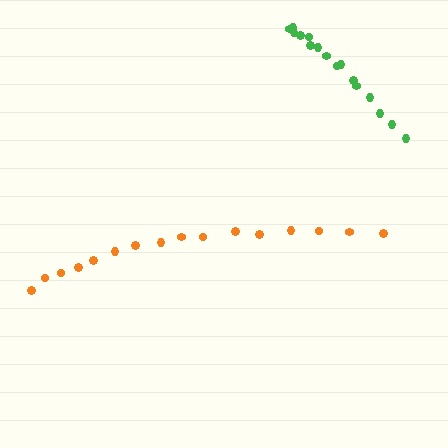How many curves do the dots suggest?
There are 2 distinct paths.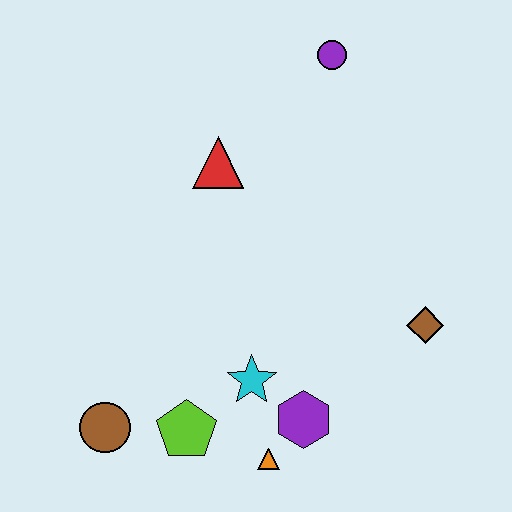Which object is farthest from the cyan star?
The purple circle is farthest from the cyan star.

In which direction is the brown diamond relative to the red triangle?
The brown diamond is to the right of the red triangle.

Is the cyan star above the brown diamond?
No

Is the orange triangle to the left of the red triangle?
No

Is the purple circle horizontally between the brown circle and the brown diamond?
Yes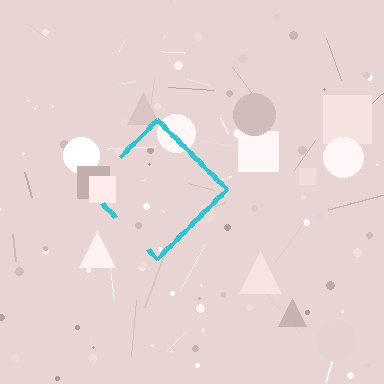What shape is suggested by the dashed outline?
The dashed outline suggests a diamond.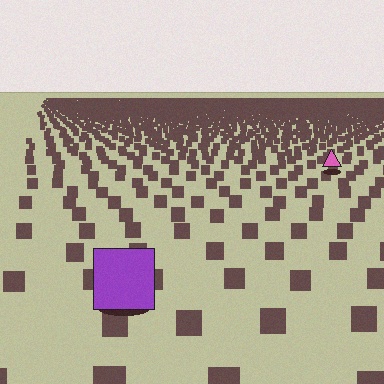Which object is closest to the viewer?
The purple square is closest. The texture marks near it are larger and more spread out.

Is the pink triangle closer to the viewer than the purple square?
No. The purple square is closer — you can tell from the texture gradient: the ground texture is coarser near it.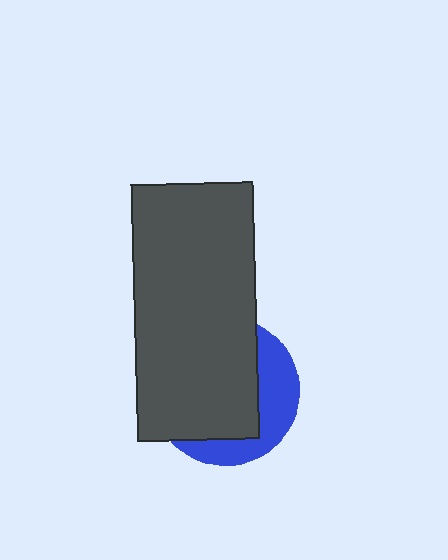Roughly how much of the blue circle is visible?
A small part of it is visible (roughly 33%).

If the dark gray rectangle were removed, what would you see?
You would see the complete blue circle.